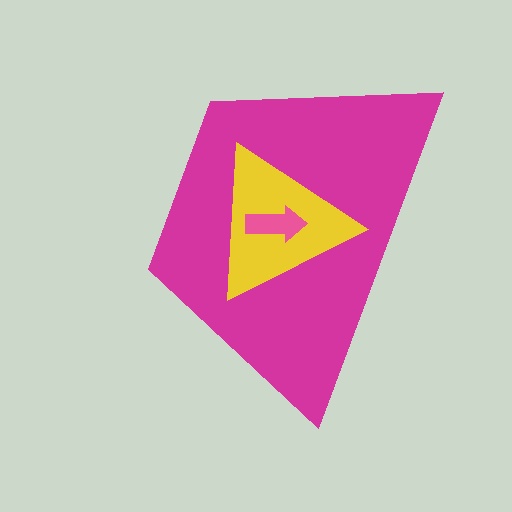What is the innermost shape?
The pink arrow.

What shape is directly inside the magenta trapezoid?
The yellow triangle.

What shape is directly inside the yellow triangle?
The pink arrow.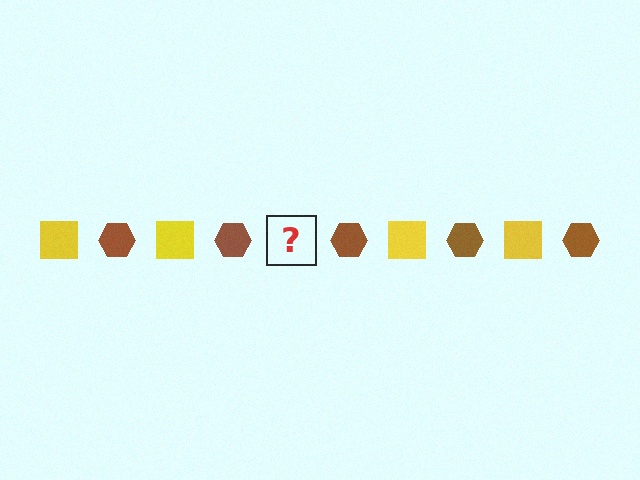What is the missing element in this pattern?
The missing element is a yellow square.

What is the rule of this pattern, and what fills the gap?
The rule is that the pattern alternates between yellow square and brown hexagon. The gap should be filled with a yellow square.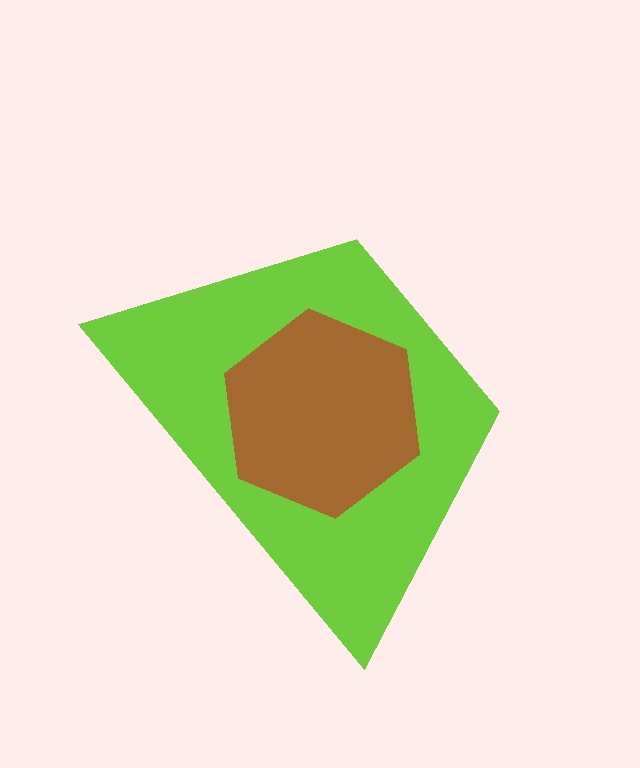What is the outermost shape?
The lime trapezoid.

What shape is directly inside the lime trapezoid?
The brown hexagon.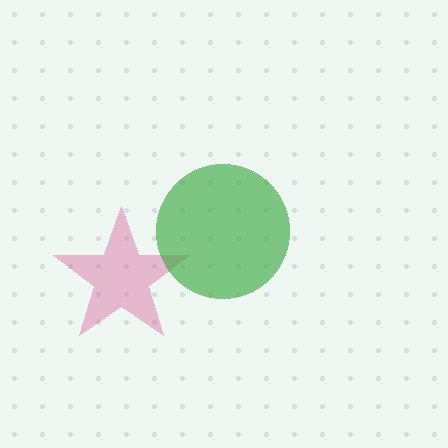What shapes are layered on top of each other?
The layered shapes are: a pink star, a green circle.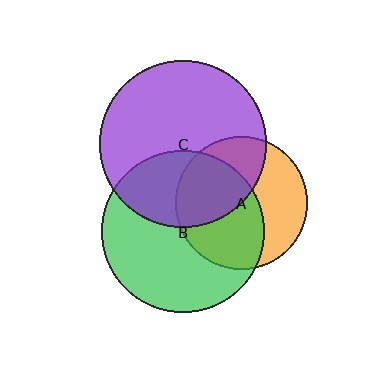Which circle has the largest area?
Circle C (purple).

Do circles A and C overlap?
Yes.